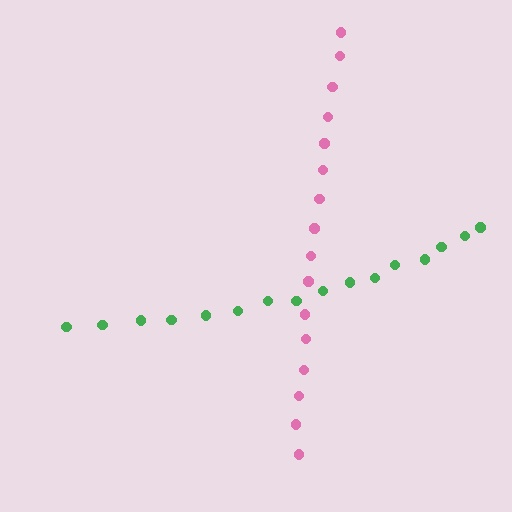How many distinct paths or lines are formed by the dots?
There are 2 distinct paths.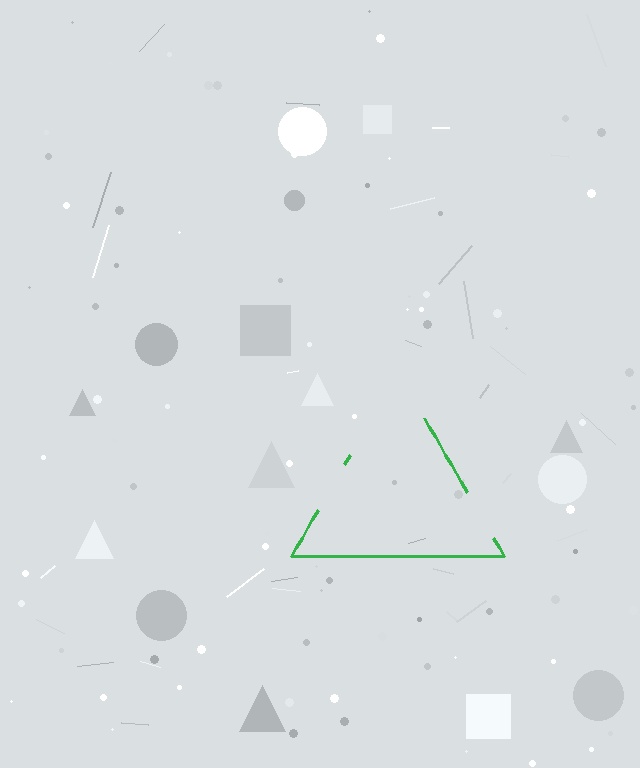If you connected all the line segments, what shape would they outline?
They would outline a triangle.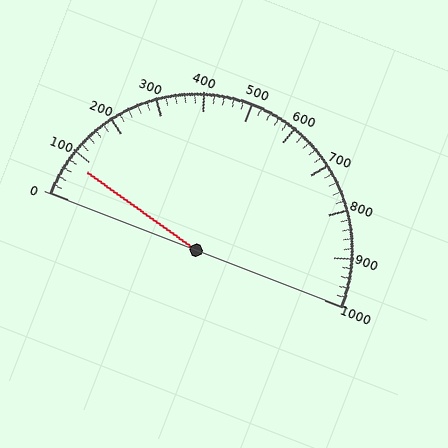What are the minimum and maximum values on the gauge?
The gauge ranges from 0 to 1000.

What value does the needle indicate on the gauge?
The needle indicates approximately 80.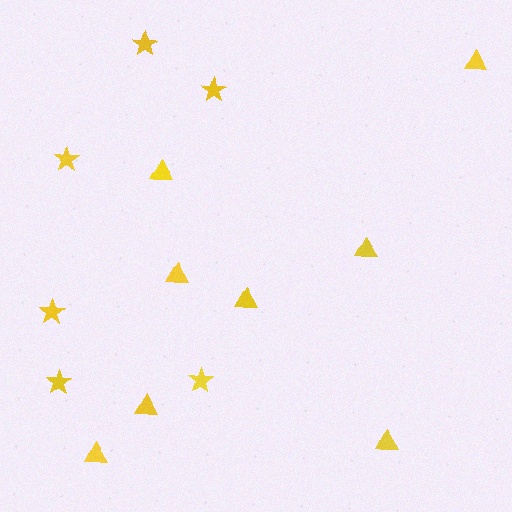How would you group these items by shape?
There are 2 groups: one group of stars (6) and one group of triangles (8).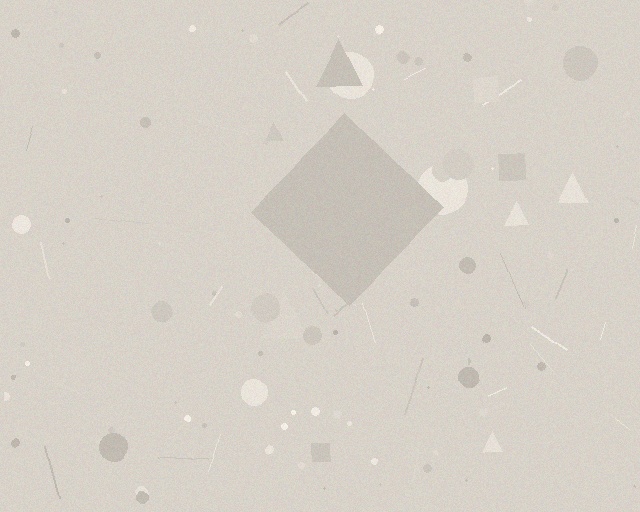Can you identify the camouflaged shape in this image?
The camouflaged shape is a diamond.